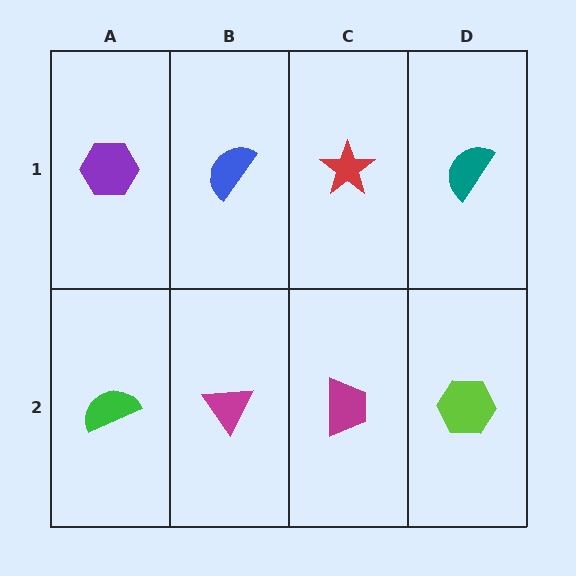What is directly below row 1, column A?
A green semicircle.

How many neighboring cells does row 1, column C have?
3.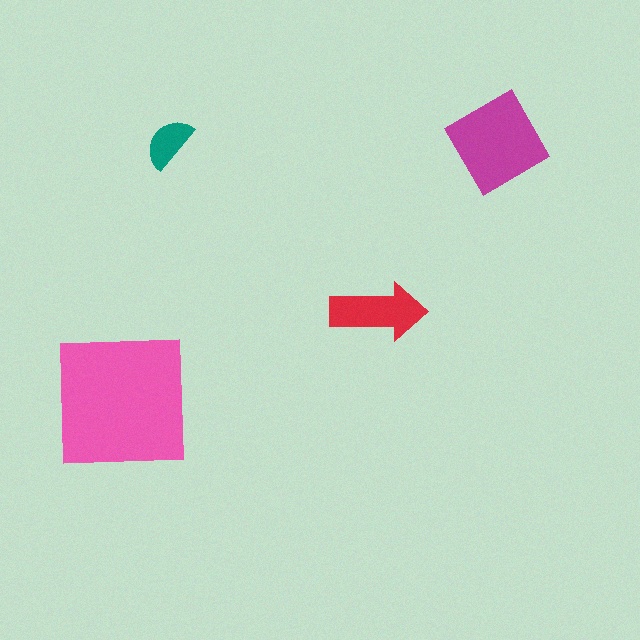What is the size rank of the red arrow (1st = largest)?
3rd.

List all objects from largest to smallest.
The pink square, the magenta diamond, the red arrow, the teal semicircle.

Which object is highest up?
The teal semicircle is topmost.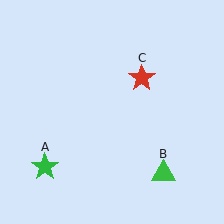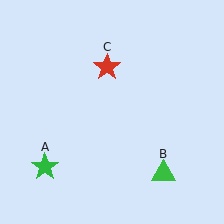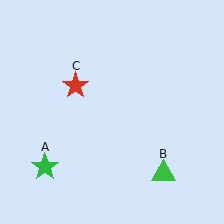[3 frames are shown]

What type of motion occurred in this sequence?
The red star (object C) rotated counterclockwise around the center of the scene.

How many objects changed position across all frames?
1 object changed position: red star (object C).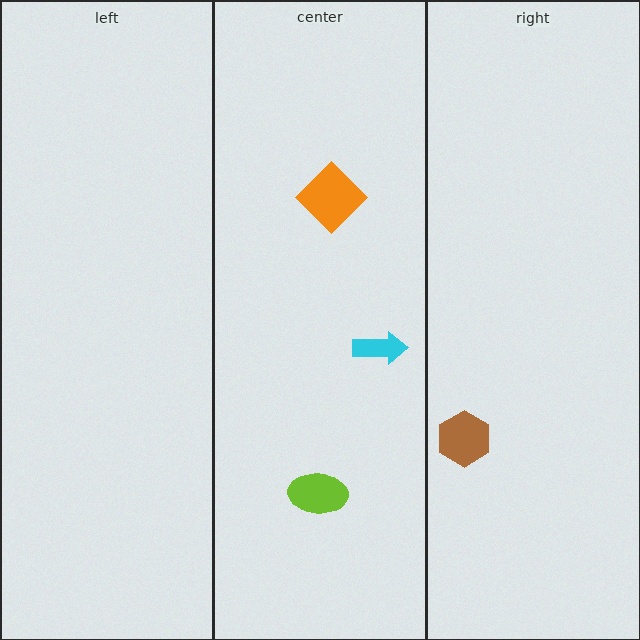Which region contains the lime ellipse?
The center region.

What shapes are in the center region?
The cyan arrow, the lime ellipse, the orange diamond.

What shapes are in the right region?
The brown hexagon.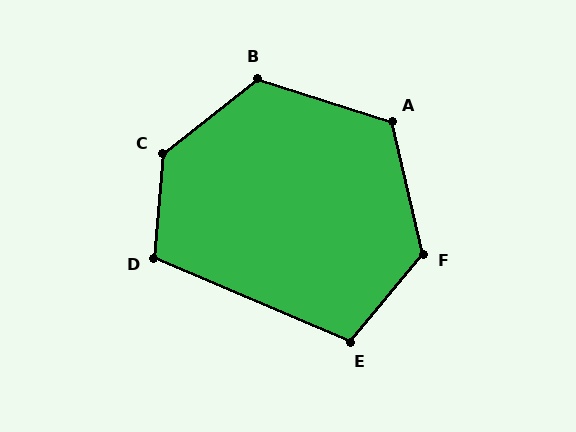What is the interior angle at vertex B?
Approximately 124 degrees (obtuse).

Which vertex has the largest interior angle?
C, at approximately 132 degrees.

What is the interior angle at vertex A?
Approximately 121 degrees (obtuse).